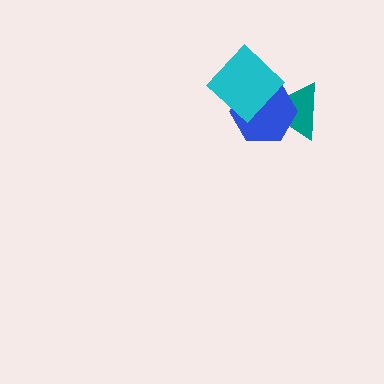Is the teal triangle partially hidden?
Yes, it is partially covered by another shape.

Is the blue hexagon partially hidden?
Yes, it is partially covered by another shape.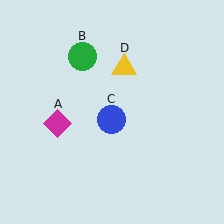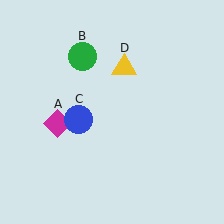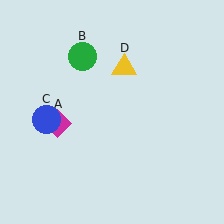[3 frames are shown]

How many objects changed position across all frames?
1 object changed position: blue circle (object C).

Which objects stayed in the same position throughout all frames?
Magenta diamond (object A) and green circle (object B) and yellow triangle (object D) remained stationary.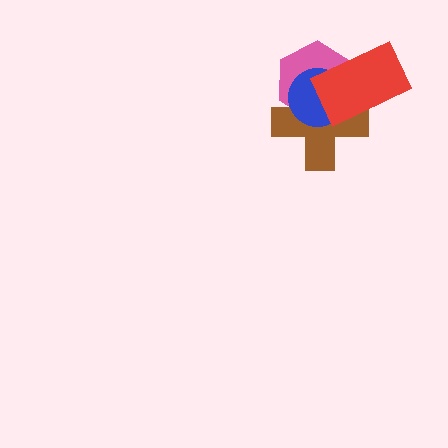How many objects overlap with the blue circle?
3 objects overlap with the blue circle.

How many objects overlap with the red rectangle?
3 objects overlap with the red rectangle.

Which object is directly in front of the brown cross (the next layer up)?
The pink hexagon is directly in front of the brown cross.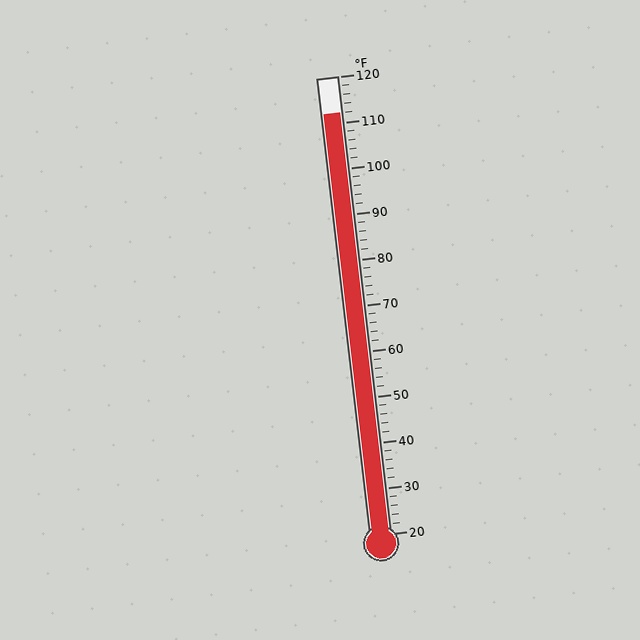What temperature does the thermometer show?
The thermometer shows approximately 112°F.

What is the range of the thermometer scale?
The thermometer scale ranges from 20°F to 120°F.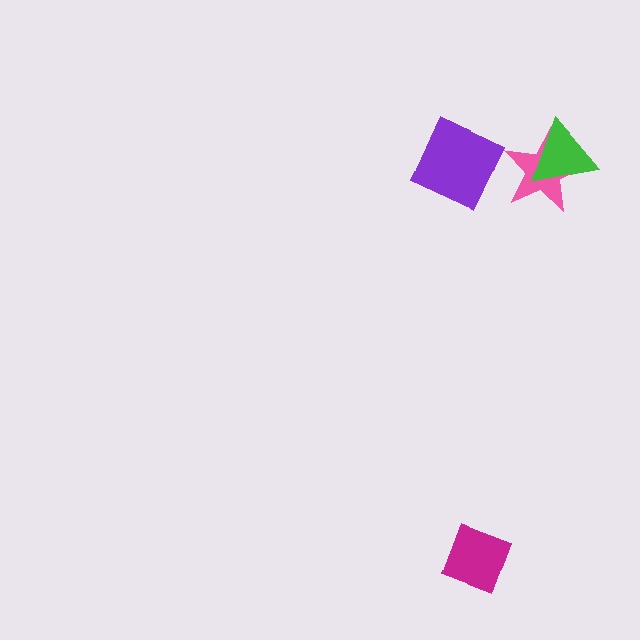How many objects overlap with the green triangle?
1 object overlaps with the green triangle.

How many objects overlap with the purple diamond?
0 objects overlap with the purple diamond.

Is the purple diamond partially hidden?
No, no other shape covers it.